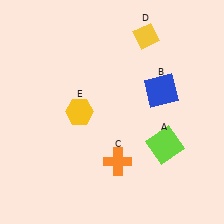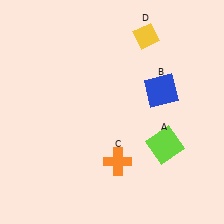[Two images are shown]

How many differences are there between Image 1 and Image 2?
There is 1 difference between the two images.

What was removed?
The yellow hexagon (E) was removed in Image 2.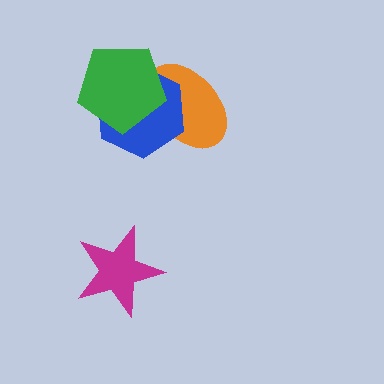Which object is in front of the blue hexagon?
The green pentagon is in front of the blue hexagon.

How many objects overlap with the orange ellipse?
2 objects overlap with the orange ellipse.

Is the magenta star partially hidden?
No, no other shape covers it.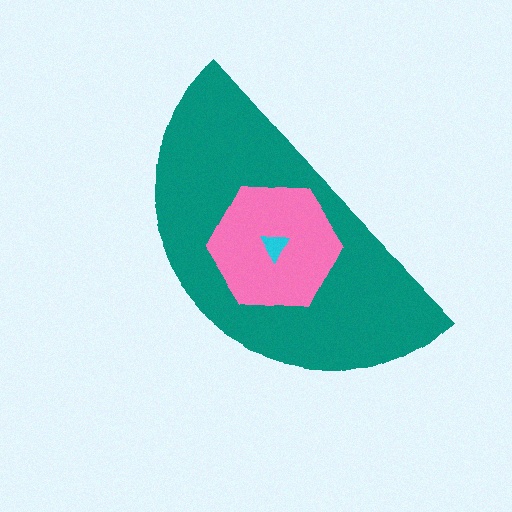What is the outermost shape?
The teal semicircle.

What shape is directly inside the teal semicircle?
The pink hexagon.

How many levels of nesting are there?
3.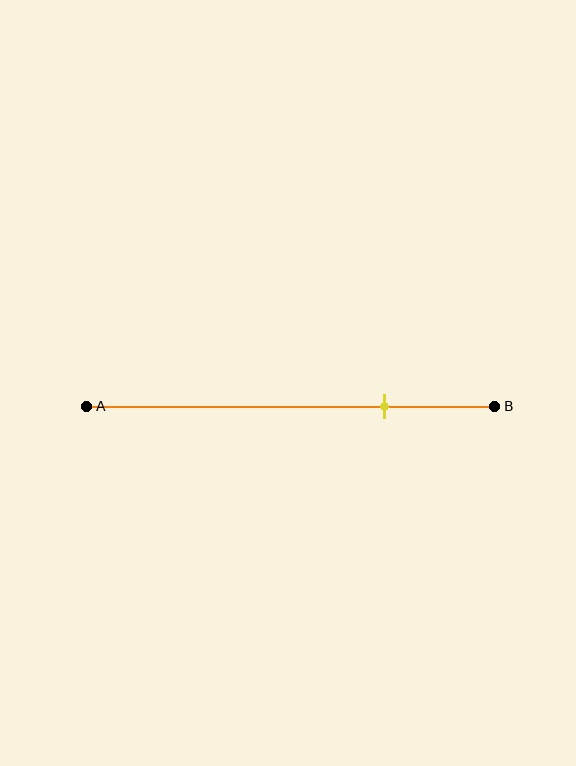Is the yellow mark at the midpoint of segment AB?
No, the mark is at about 75% from A, not at the 50% midpoint.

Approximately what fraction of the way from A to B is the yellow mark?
The yellow mark is approximately 75% of the way from A to B.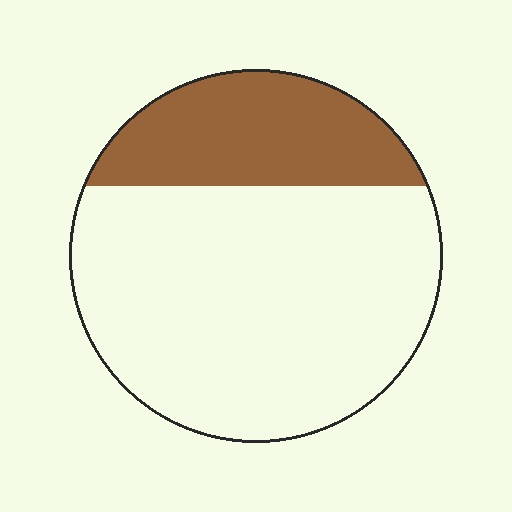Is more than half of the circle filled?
No.